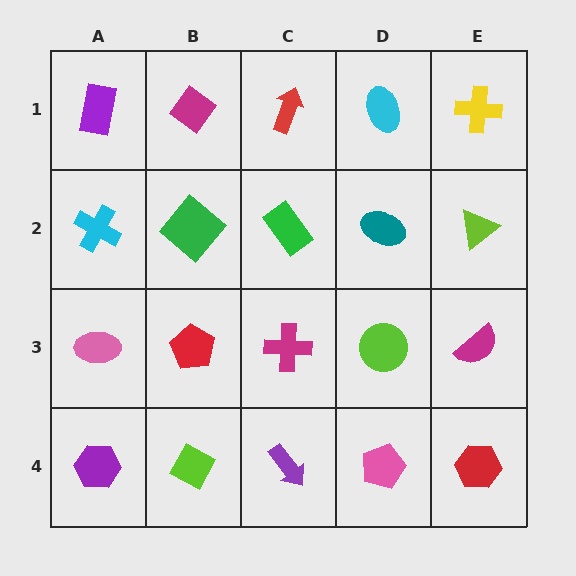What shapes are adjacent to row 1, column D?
A teal ellipse (row 2, column D), a red arrow (row 1, column C), a yellow cross (row 1, column E).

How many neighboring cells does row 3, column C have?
4.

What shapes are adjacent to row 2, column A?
A purple rectangle (row 1, column A), a pink ellipse (row 3, column A), a green diamond (row 2, column B).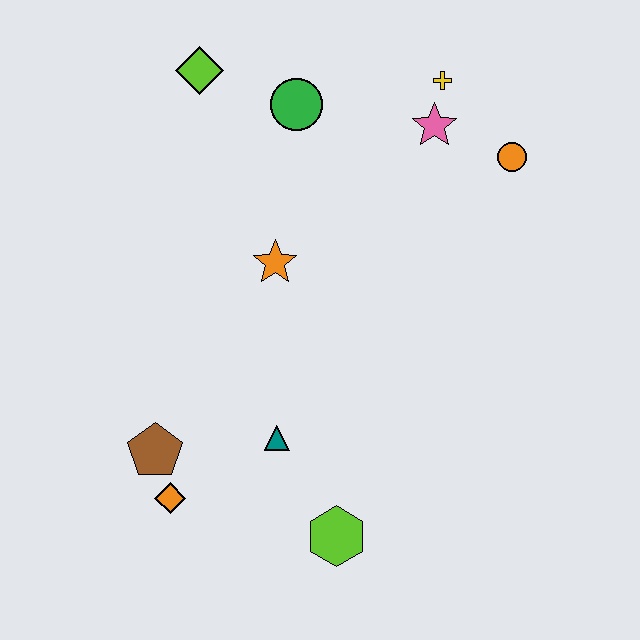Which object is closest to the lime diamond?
The green circle is closest to the lime diamond.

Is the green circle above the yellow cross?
No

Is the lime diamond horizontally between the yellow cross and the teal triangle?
No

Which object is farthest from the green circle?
The lime hexagon is farthest from the green circle.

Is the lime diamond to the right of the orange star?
No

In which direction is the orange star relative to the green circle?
The orange star is below the green circle.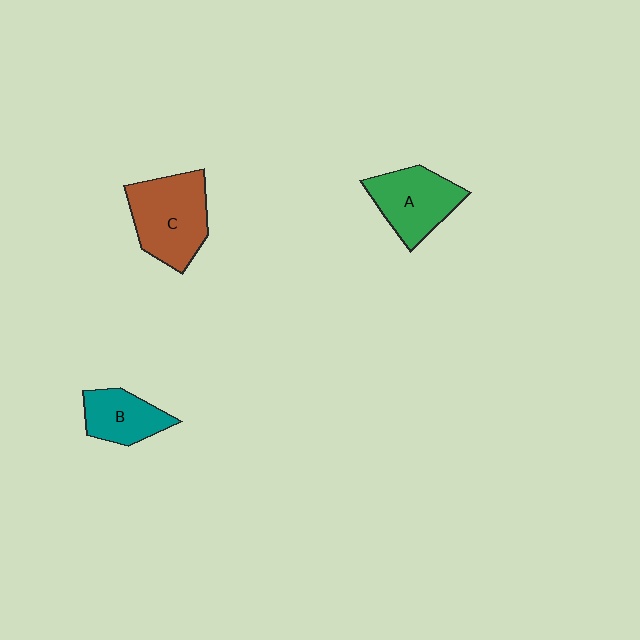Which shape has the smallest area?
Shape B (teal).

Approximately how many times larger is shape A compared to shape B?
Approximately 1.3 times.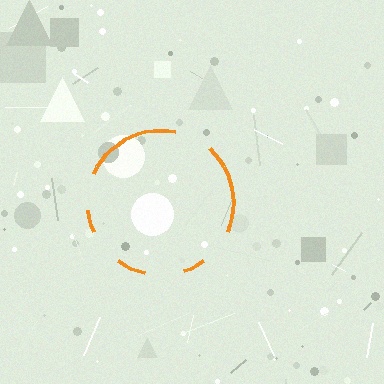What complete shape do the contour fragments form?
The contour fragments form a circle.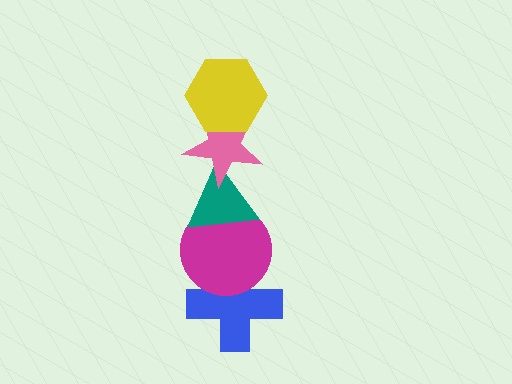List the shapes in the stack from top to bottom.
From top to bottom: the yellow hexagon, the pink star, the teal triangle, the magenta circle, the blue cross.